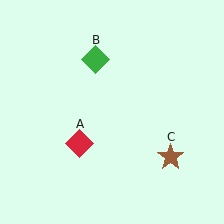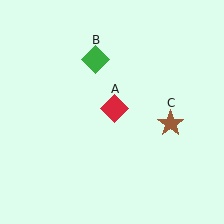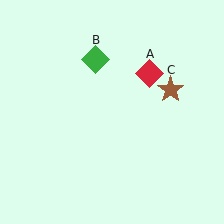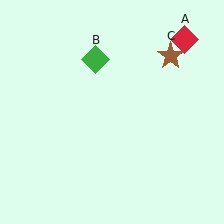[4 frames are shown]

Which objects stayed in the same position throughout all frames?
Green diamond (object B) remained stationary.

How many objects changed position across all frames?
2 objects changed position: red diamond (object A), brown star (object C).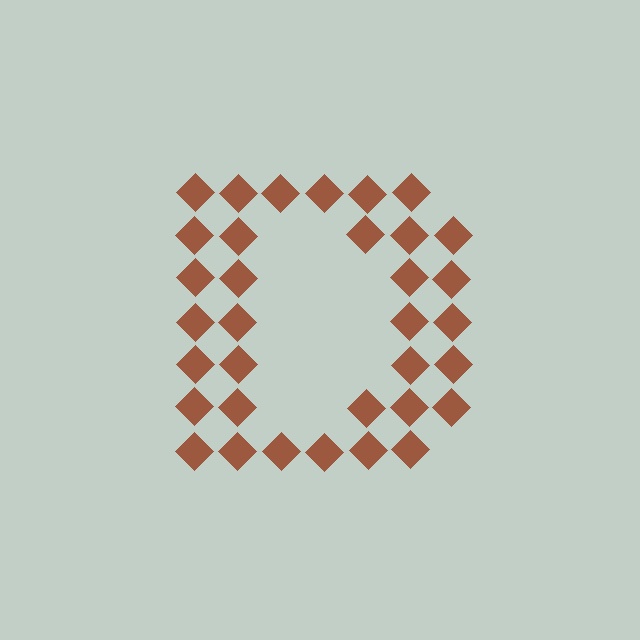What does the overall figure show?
The overall figure shows the letter D.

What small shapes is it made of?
It is made of small diamonds.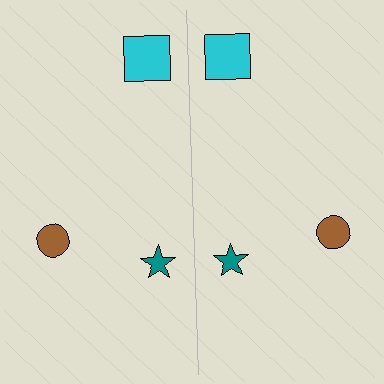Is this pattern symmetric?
Yes, this pattern has bilateral (reflection) symmetry.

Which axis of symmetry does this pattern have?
The pattern has a vertical axis of symmetry running through the center of the image.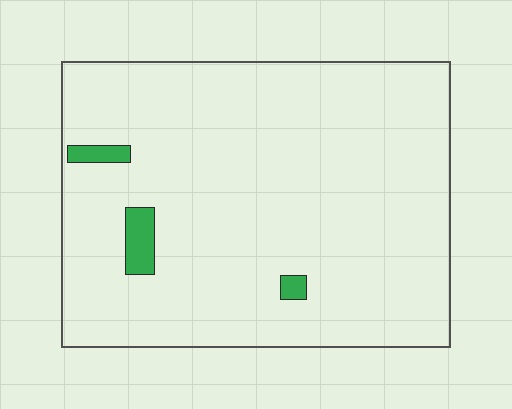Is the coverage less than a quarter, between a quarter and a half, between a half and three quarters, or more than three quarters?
Less than a quarter.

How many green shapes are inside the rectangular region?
3.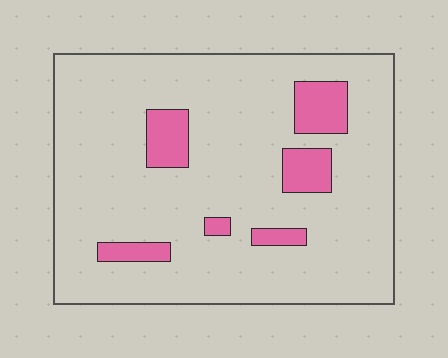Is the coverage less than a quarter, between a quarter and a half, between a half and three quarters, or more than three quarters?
Less than a quarter.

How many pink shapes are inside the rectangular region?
6.